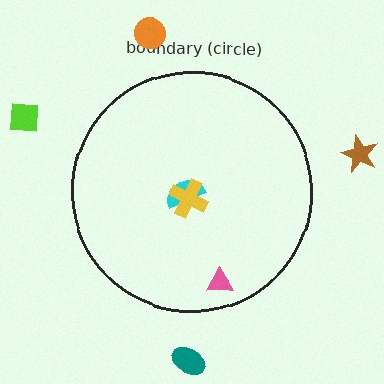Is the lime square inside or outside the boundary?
Outside.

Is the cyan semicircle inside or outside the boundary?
Inside.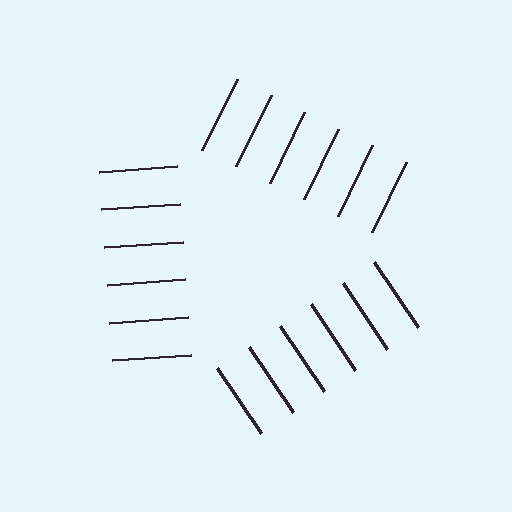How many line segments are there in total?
18 — 6 along each of the 3 edges.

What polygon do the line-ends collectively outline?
An illusory triangle — the line segments terminate on its edges but no continuous stroke is drawn.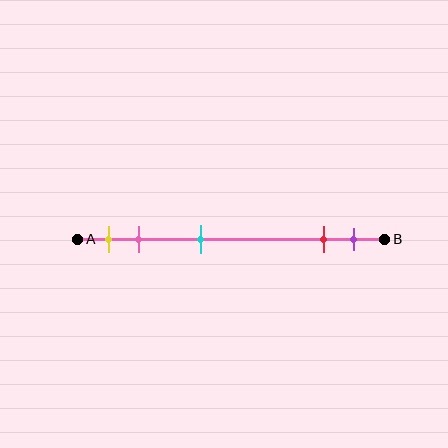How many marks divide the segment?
There are 5 marks dividing the segment.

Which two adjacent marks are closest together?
The red and purple marks are the closest adjacent pair.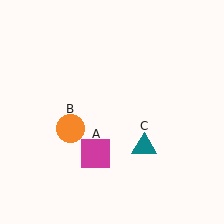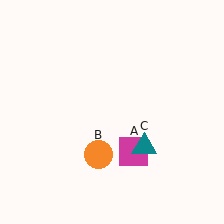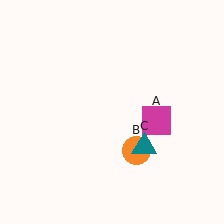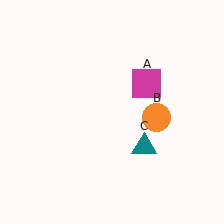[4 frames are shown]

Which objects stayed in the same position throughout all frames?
Teal triangle (object C) remained stationary.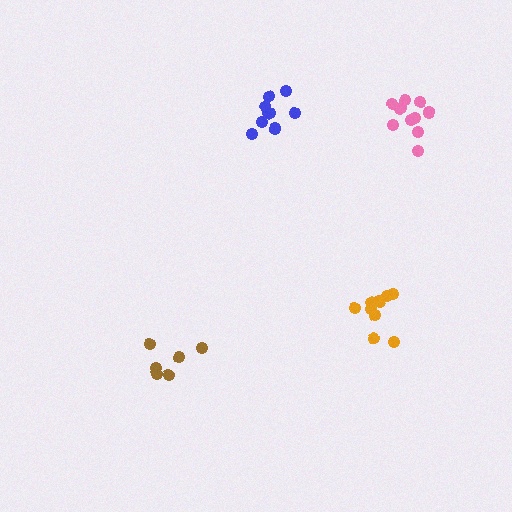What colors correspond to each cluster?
The clusters are colored: pink, blue, orange, brown.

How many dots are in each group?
Group 1: 11 dots, Group 2: 9 dots, Group 3: 9 dots, Group 4: 6 dots (35 total).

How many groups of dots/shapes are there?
There are 4 groups.